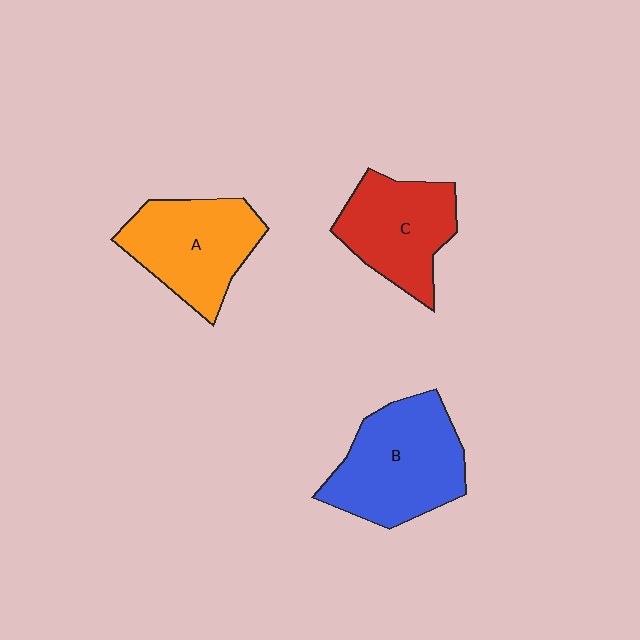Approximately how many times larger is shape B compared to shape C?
Approximately 1.3 times.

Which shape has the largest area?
Shape B (blue).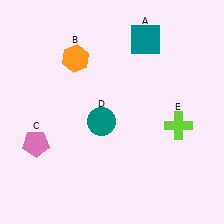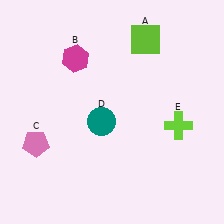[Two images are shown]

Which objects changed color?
A changed from teal to lime. B changed from orange to magenta.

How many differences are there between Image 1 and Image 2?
There are 2 differences between the two images.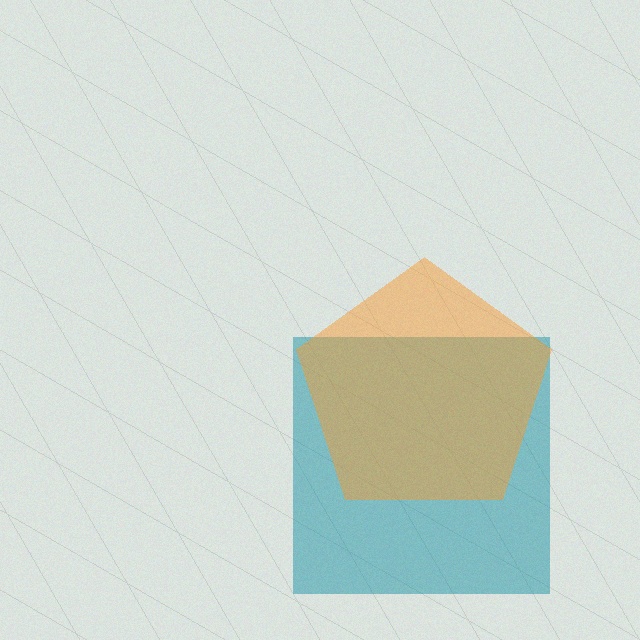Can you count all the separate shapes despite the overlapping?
Yes, there are 2 separate shapes.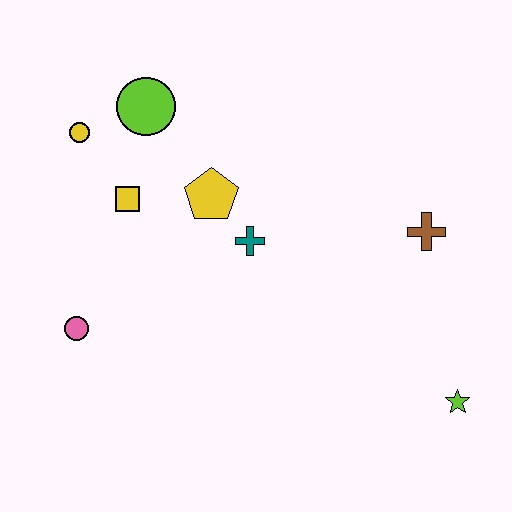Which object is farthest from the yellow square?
The lime star is farthest from the yellow square.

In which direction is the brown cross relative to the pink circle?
The brown cross is to the right of the pink circle.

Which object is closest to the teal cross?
The yellow pentagon is closest to the teal cross.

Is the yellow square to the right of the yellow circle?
Yes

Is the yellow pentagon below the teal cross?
No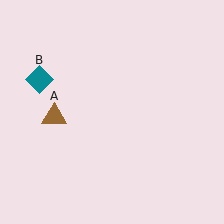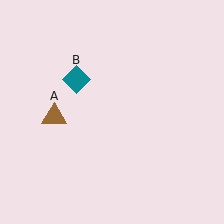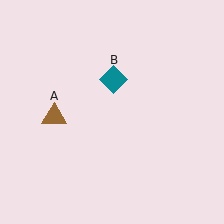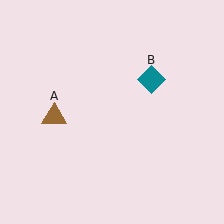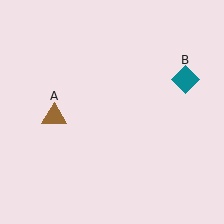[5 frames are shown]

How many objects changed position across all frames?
1 object changed position: teal diamond (object B).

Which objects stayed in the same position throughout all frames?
Brown triangle (object A) remained stationary.